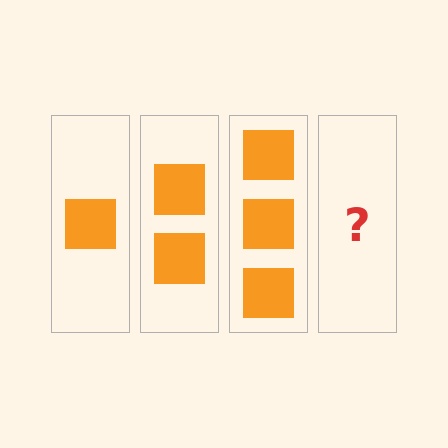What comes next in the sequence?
The next element should be 4 squares.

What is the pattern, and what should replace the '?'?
The pattern is that each step adds one more square. The '?' should be 4 squares.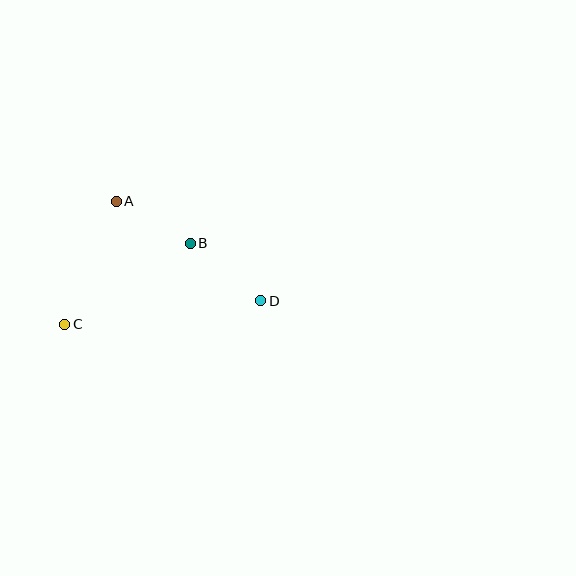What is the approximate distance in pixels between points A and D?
The distance between A and D is approximately 176 pixels.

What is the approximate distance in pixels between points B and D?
The distance between B and D is approximately 91 pixels.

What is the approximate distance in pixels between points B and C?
The distance between B and C is approximately 150 pixels.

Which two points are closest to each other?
Points A and B are closest to each other.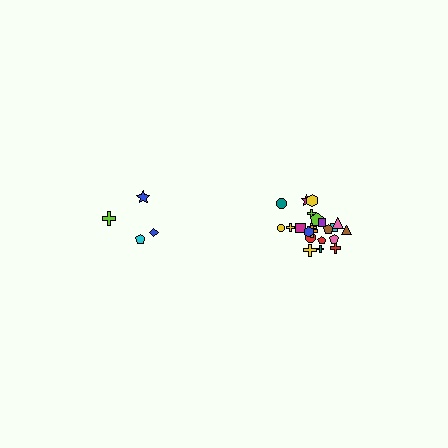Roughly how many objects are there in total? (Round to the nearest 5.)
Roughly 25 objects in total.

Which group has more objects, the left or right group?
The right group.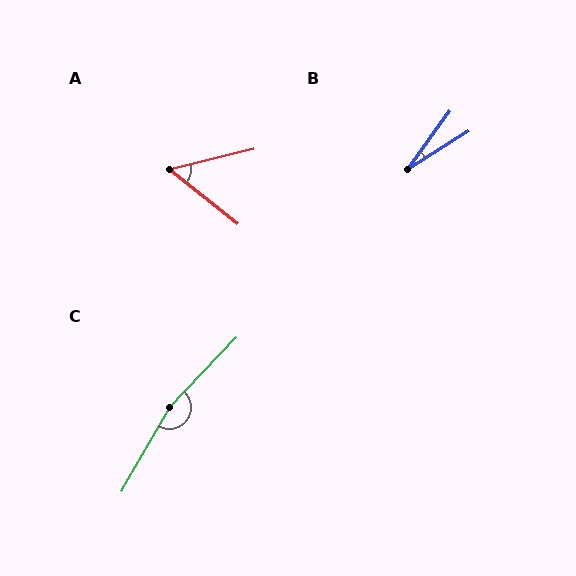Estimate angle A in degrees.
Approximately 52 degrees.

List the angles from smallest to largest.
B (22°), A (52°), C (167°).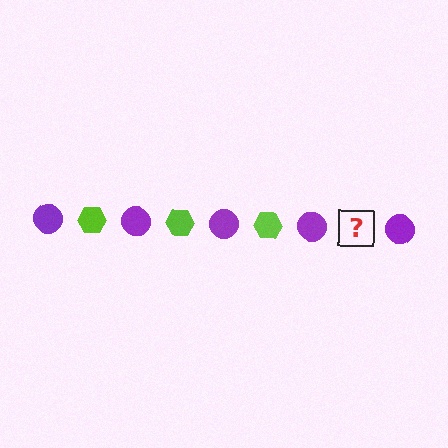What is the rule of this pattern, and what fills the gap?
The rule is that the pattern alternates between purple circle and lime hexagon. The gap should be filled with a lime hexagon.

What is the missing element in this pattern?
The missing element is a lime hexagon.